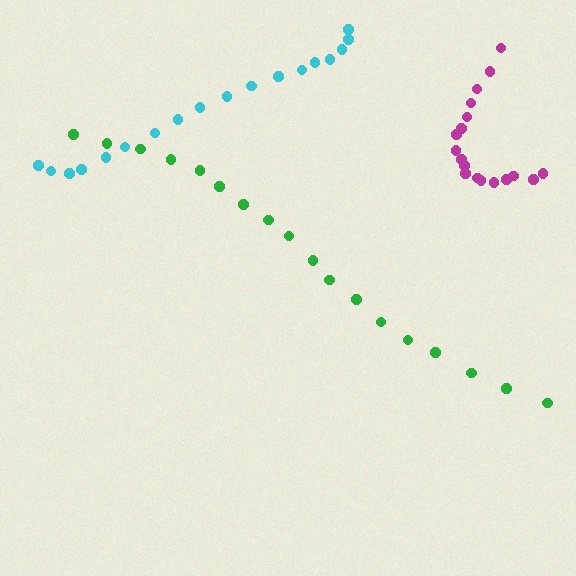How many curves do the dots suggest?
There are 3 distinct paths.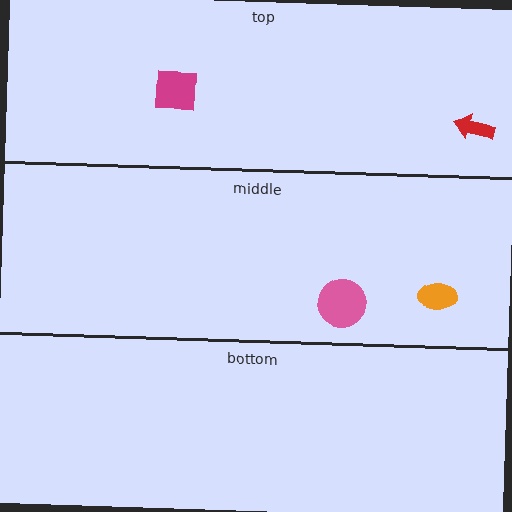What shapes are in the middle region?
The orange ellipse, the pink circle.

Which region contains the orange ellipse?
The middle region.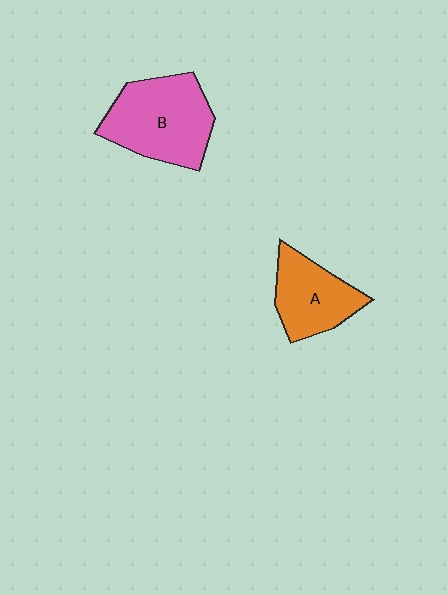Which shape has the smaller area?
Shape A (orange).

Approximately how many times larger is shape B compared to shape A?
Approximately 1.4 times.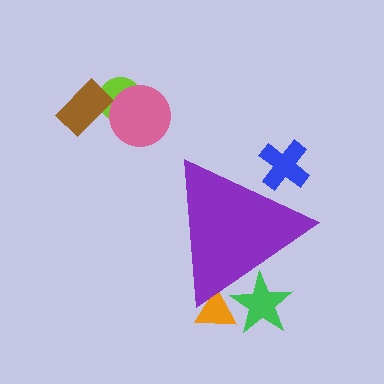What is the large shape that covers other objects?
A purple triangle.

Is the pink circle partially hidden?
No, the pink circle is fully visible.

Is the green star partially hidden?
Yes, the green star is partially hidden behind the purple triangle.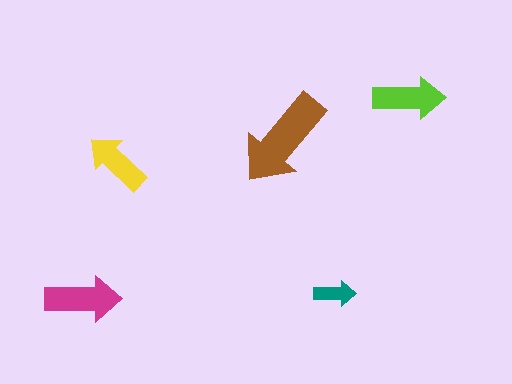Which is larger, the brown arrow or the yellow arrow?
The brown one.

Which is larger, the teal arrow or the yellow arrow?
The yellow one.